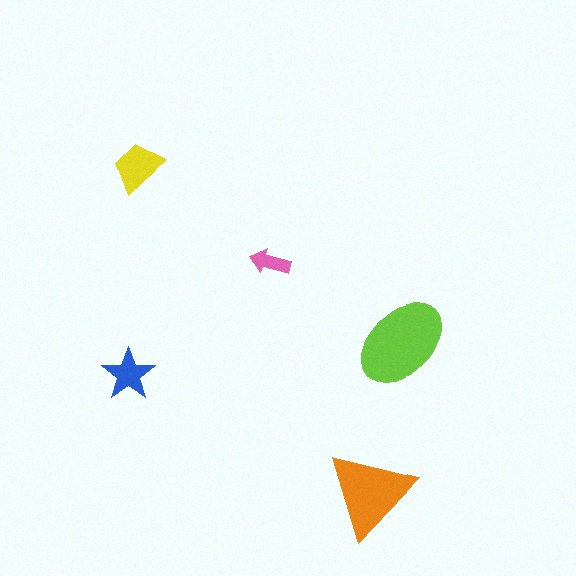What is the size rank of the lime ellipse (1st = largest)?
1st.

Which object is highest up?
The yellow trapezoid is topmost.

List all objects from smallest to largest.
The pink arrow, the blue star, the yellow trapezoid, the orange triangle, the lime ellipse.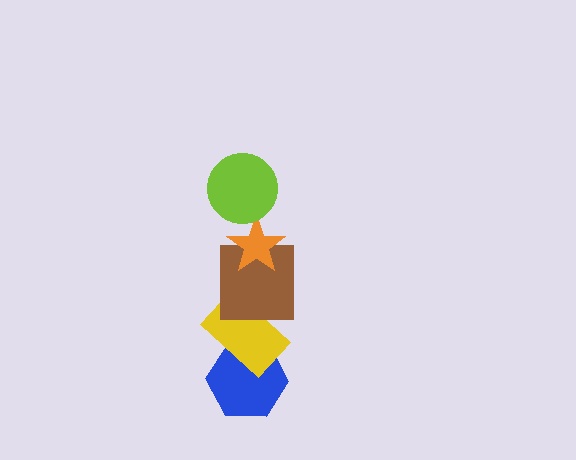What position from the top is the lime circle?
The lime circle is 1st from the top.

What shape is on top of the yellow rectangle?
The brown square is on top of the yellow rectangle.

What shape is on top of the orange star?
The lime circle is on top of the orange star.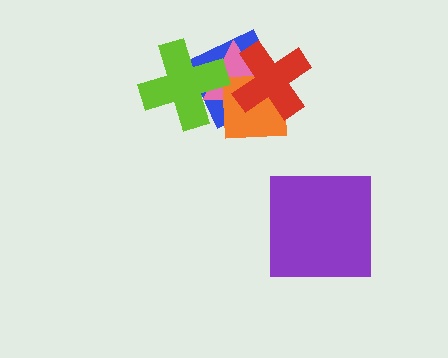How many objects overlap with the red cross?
3 objects overlap with the red cross.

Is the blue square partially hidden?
Yes, it is partially covered by another shape.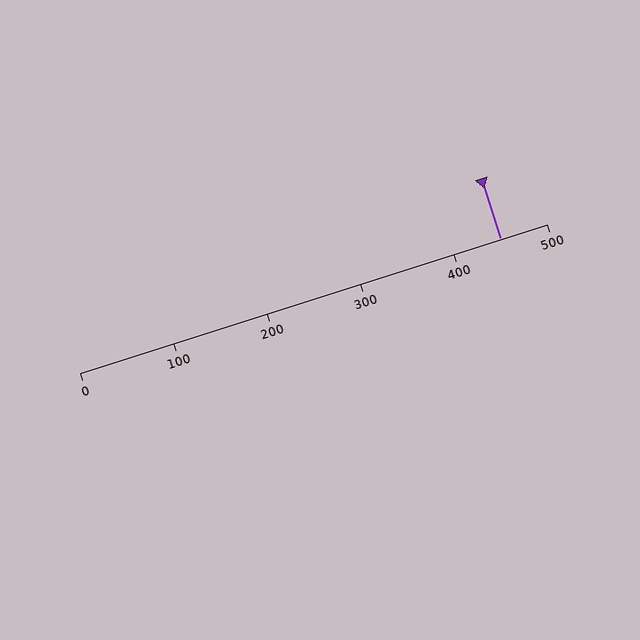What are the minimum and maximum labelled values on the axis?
The axis runs from 0 to 500.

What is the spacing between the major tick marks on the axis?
The major ticks are spaced 100 apart.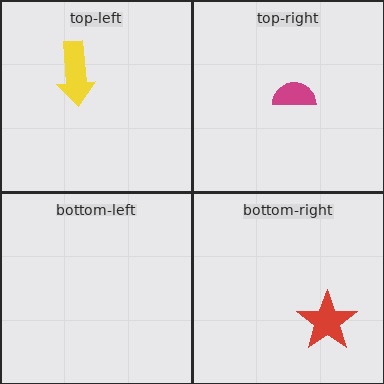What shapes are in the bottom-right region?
The red star.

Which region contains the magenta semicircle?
The top-right region.